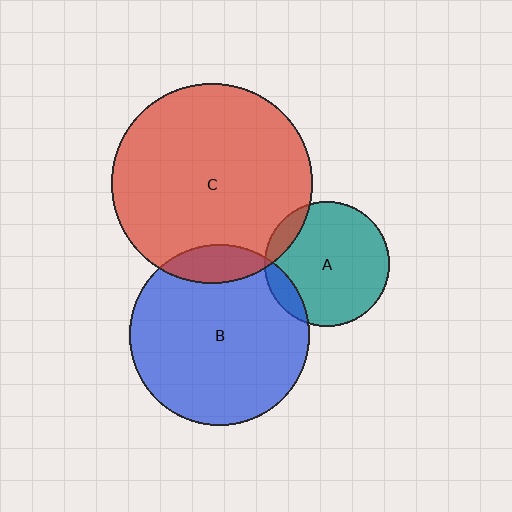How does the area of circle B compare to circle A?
Approximately 2.1 times.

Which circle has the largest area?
Circle C (red).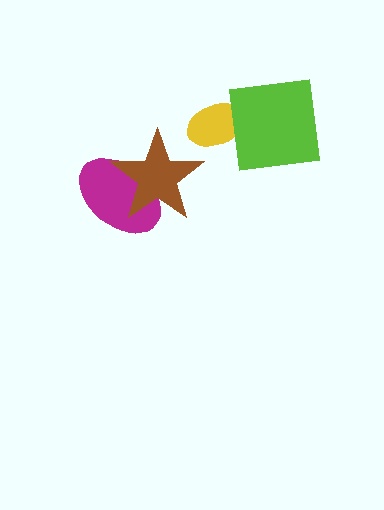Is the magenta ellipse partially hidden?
Yes, it is partially covered by another shape.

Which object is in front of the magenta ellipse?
The brown star is in front of the magenta ellipse.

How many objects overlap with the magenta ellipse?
1 object overlaps with the magenta ellipse.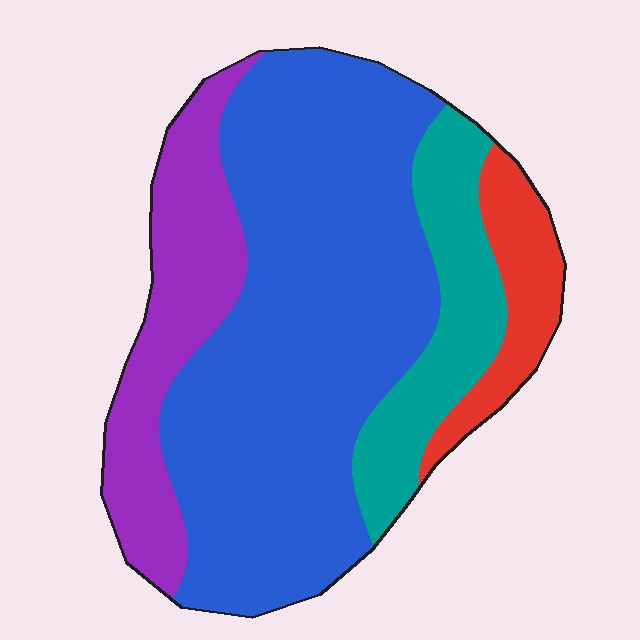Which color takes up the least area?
Red, at roughly 10%.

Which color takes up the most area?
Blue, at roughly 55%.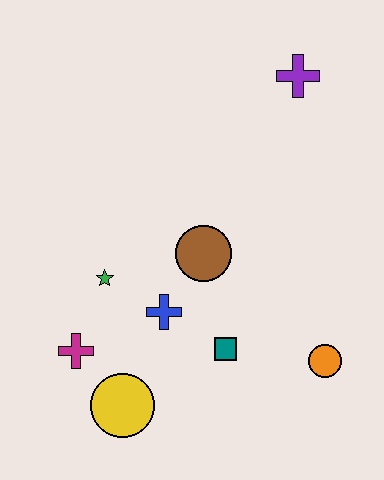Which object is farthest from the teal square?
The purple cross is farthest from the teal square.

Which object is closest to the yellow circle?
The magenta cross is closest to the yellow circle.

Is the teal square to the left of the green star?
No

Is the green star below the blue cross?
No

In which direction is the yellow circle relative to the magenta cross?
The yellow circle is below the magenta cross.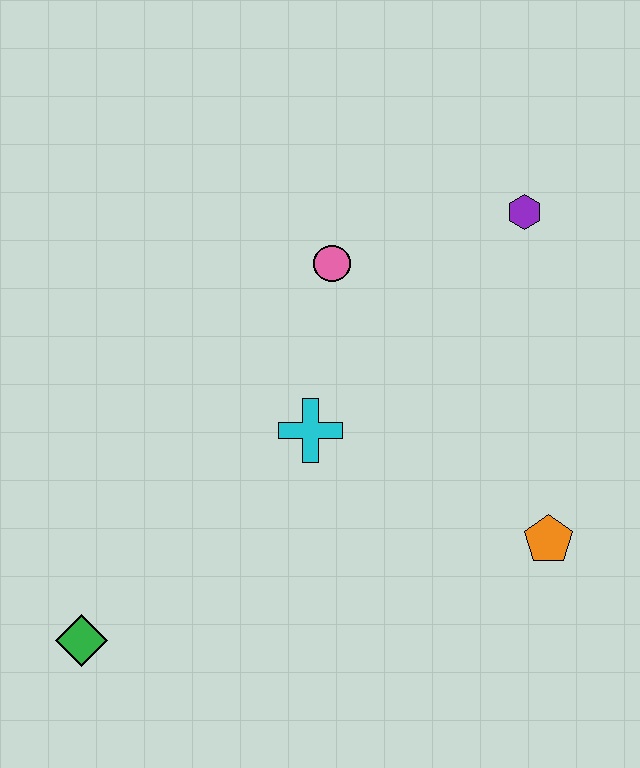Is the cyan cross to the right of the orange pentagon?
No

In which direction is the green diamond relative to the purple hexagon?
The green diamond is to the left of the purple hexagon.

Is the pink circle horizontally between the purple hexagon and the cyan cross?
Yes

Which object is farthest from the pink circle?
The green diamond is farthest from the pink circle.